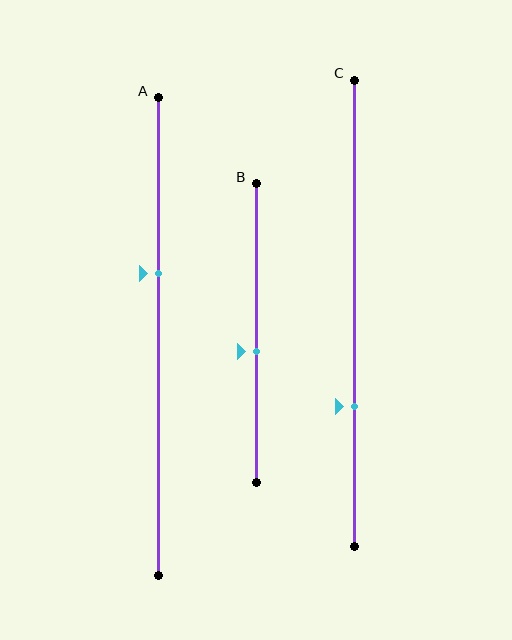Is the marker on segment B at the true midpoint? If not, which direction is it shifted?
No, the marker on segment B is shifted downward by about 6% of the segment length.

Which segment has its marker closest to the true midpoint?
Segment B has its marker closest to the true midpoint.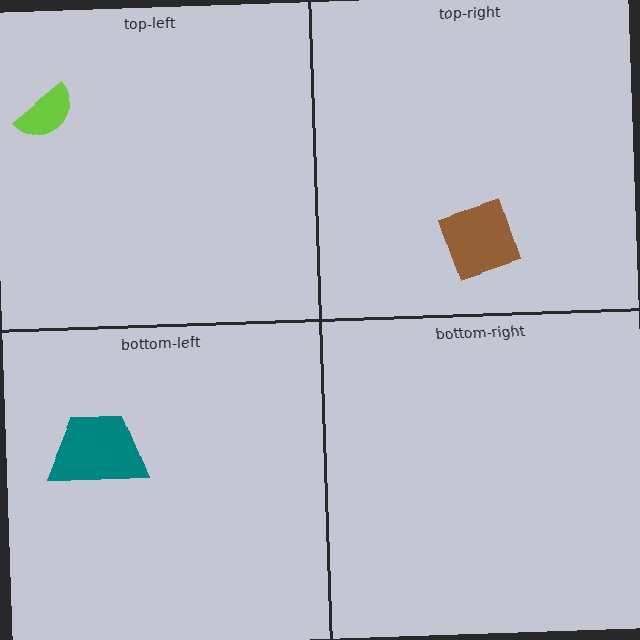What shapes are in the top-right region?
The brown square.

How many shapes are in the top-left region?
1.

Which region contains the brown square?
The top-right region.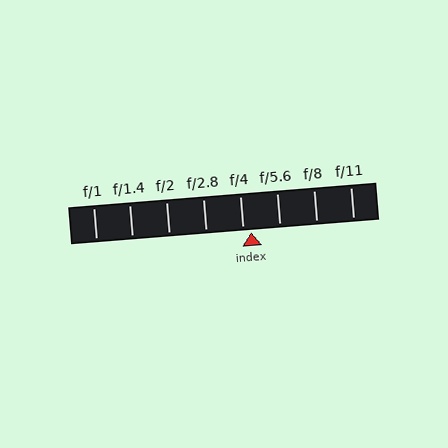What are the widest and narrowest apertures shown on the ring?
The widest aperture shown is f/1 and the narrowest is f/11.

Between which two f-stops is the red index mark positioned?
The index mark is between f/4 and f/5.6.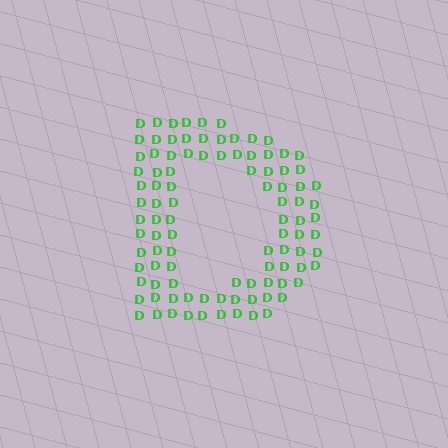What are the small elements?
The small elements are letter D's.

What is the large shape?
The large shape is the letter D.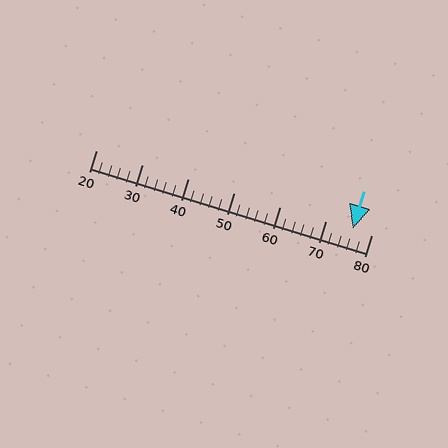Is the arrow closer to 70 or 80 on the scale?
The arrow is closer to 80.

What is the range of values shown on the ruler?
The ruler shows values from 20 to 80.